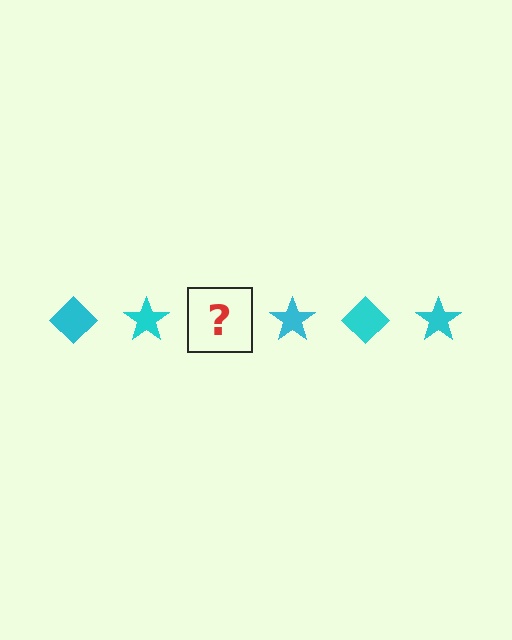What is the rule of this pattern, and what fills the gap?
The rule is that the pattern cycles through diamond, star shapes in cyan. The gap should be filled with a cyan diamond.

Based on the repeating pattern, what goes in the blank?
The blank should be a cyan diamond.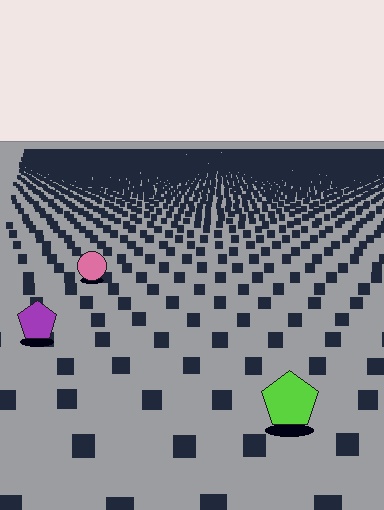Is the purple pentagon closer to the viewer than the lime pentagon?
No. The lime pentagon is closer — you can tell from the texture gradient: the ground texture is coarser near it.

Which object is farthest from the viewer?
The pink circle is farthest from the viewer. It appears smaller and the ground texture around it is denser.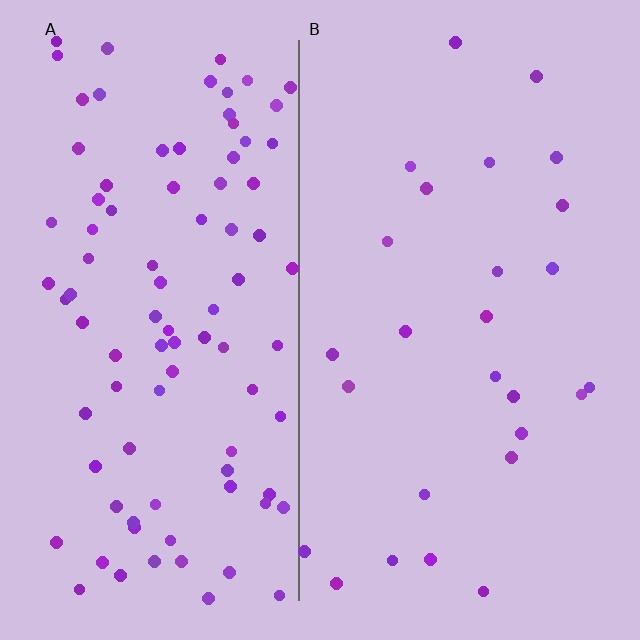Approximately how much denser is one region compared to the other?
Approximately 3.4× — region A over region B.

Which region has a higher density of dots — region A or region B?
A (the left).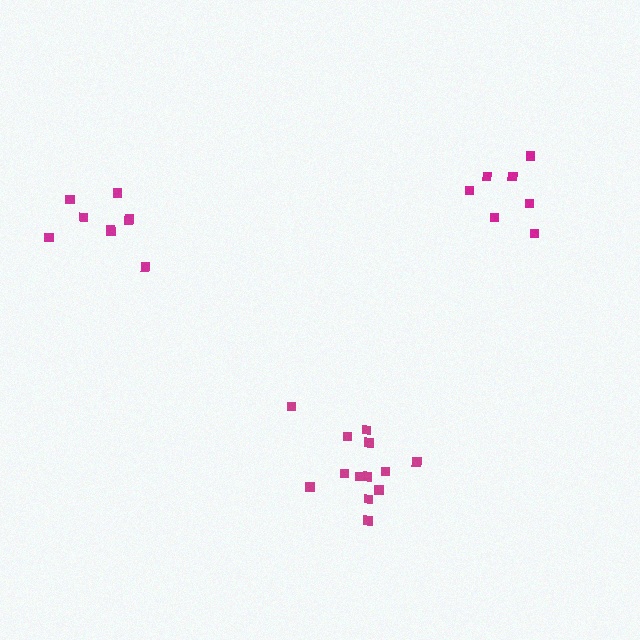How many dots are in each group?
Group 1: 13 dots, Group 2: 9 dots, Group 3: 7 dots (29 total).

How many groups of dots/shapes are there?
There are 3 groups.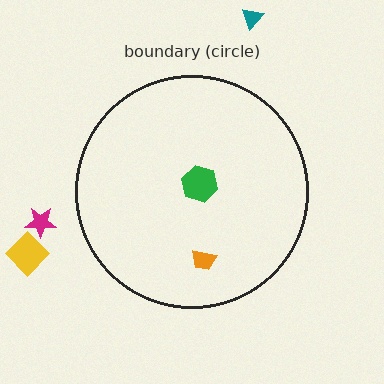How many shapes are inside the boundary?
2 inside, 3 outside.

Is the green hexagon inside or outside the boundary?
Inside.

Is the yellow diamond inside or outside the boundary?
Outside.